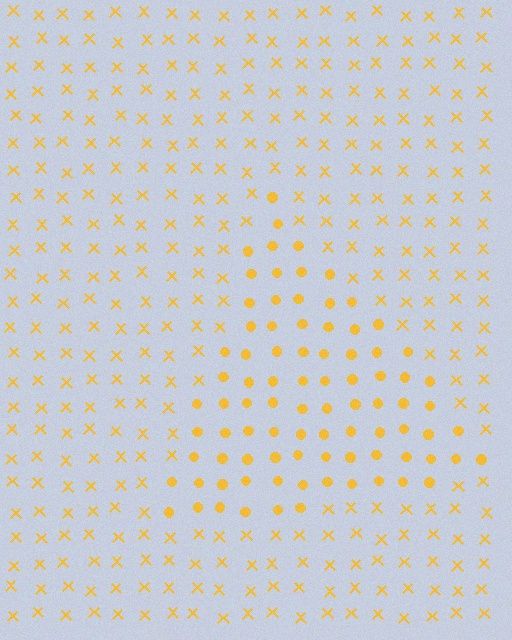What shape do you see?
I see a triangle.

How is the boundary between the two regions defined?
The boundary is defined by a change in element shape: circles inside vs. X marks outside. All elements share the same color and spacing.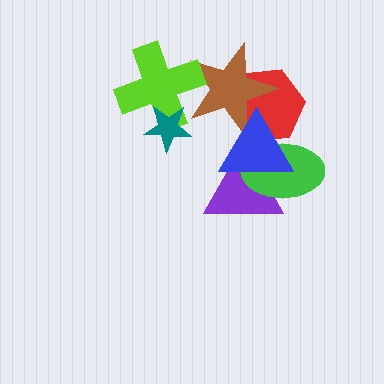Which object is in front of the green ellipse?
The blue triangle is in front of the green ellipse.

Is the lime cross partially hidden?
Yes, it is partially covered by another shape.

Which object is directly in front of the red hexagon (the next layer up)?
The brown star is directly in front of the red hexagon.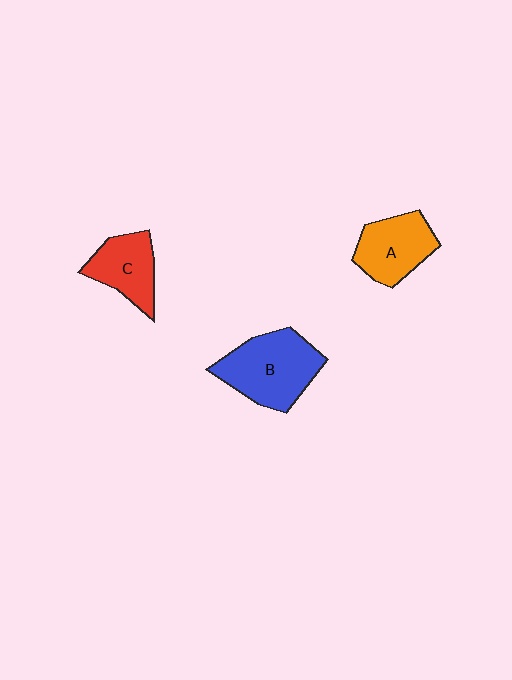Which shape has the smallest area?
Shape C (red).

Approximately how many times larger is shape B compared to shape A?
Approximately 1.4 times.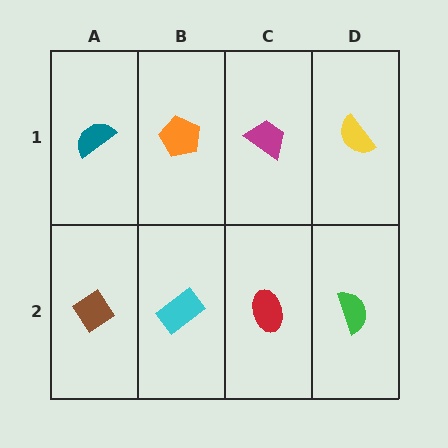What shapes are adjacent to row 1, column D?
A green semicircle (row 2, column D), a magenta trapezoid (row 1, column C).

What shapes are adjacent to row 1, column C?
A red ellipse (row 2, column C), an orange pentagon (row 1, column B), a yellow semicircle (row 1, column D).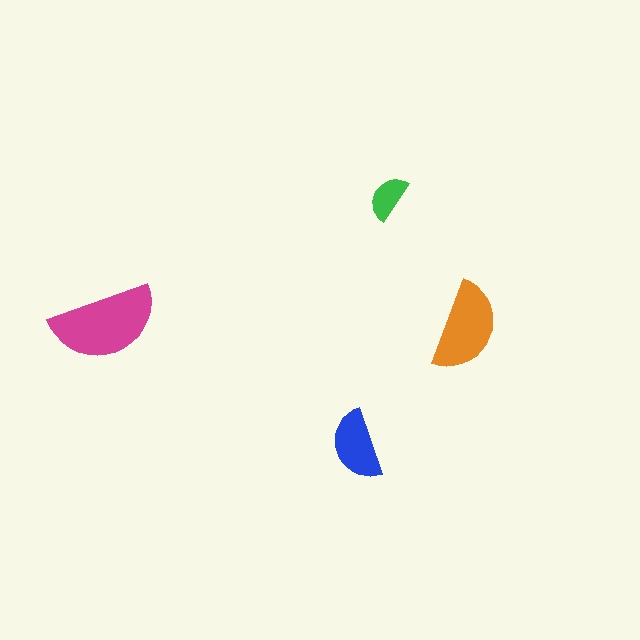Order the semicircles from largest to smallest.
the magenta one, the orange one, the blue one, the green one.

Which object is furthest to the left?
The magenta semicircle is leftmost.